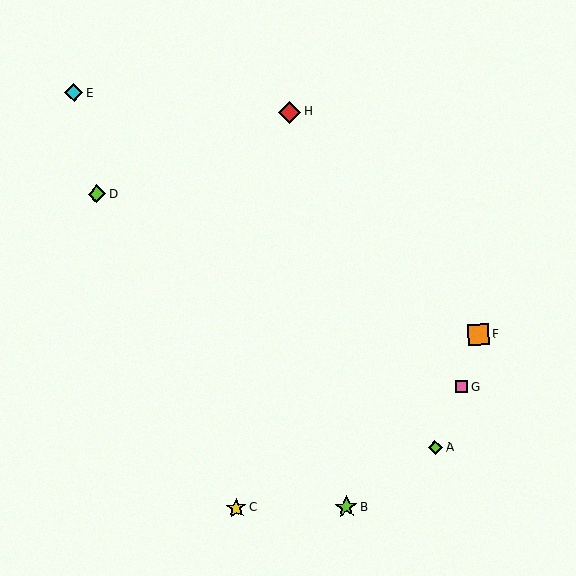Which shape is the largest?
The red diamond (labeled H) is the largest.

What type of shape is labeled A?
Shape A is a lime diamond.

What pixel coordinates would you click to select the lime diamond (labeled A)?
Click at (435, 448) to select the lime diamond A.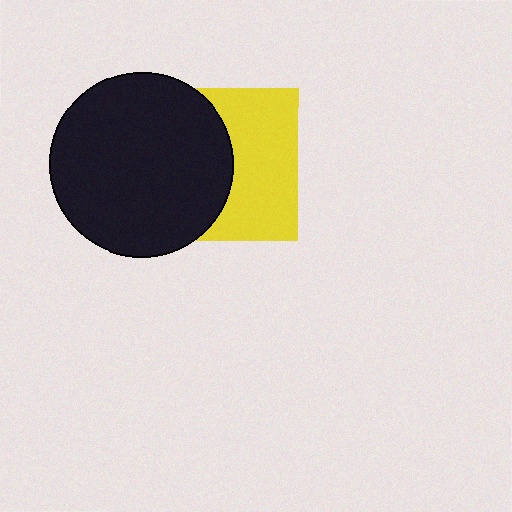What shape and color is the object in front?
The object in front is a black circle.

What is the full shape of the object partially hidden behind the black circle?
The partially hidden object is a yellow square.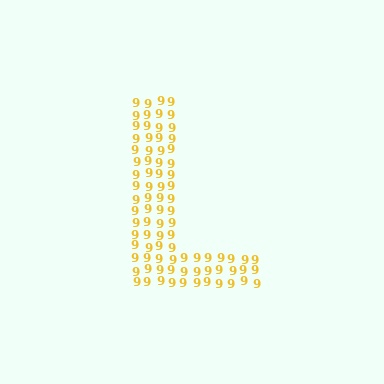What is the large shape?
The large shape is the letter L.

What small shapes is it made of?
It is made of small digit 9's.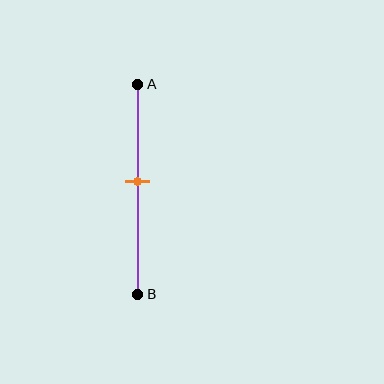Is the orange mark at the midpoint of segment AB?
No, the mark is at about 45% from A, not at the 50% midpoint.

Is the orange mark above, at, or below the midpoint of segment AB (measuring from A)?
The orange mark is above the midpoint of segment AB.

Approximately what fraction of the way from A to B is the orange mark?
The orange mark is approximately 45% of the way from A to B.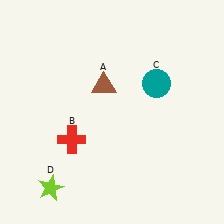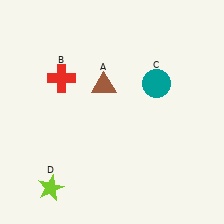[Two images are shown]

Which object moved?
The red cross (B) moved up.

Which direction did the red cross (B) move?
The red cross (B) moved up.